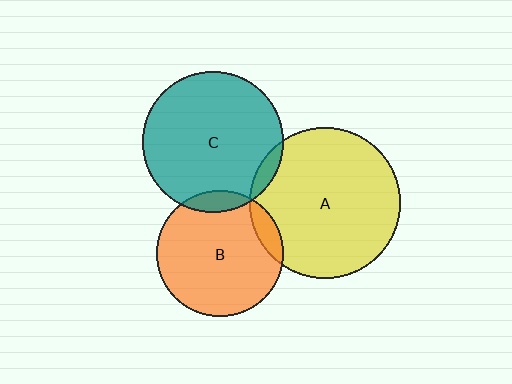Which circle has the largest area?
Circle A (yellow).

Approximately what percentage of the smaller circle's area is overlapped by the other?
Approximately 10%.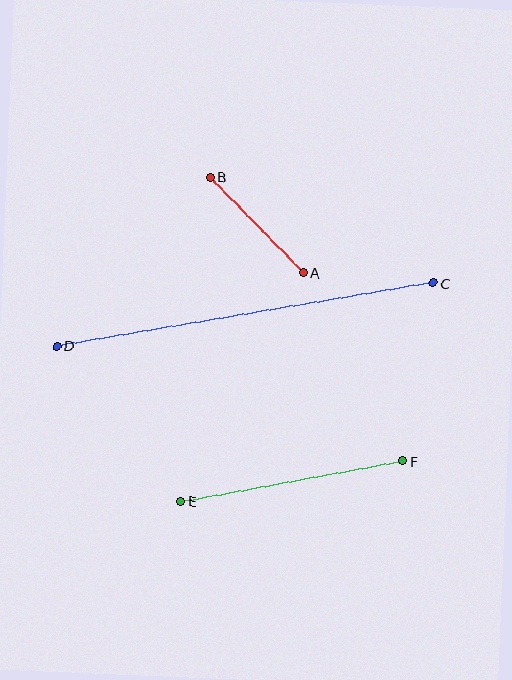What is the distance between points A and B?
The distance is approximately 133 pixels.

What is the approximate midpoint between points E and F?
The midpoint is at approximately (292, 481) pixels.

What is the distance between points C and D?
The distance is approximately 382 pixels.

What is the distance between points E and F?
The distance is approximately 225 pixels.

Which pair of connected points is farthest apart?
Points C and D are farthest apart.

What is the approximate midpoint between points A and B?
The midpoint is at approximately (256, 225) pixels.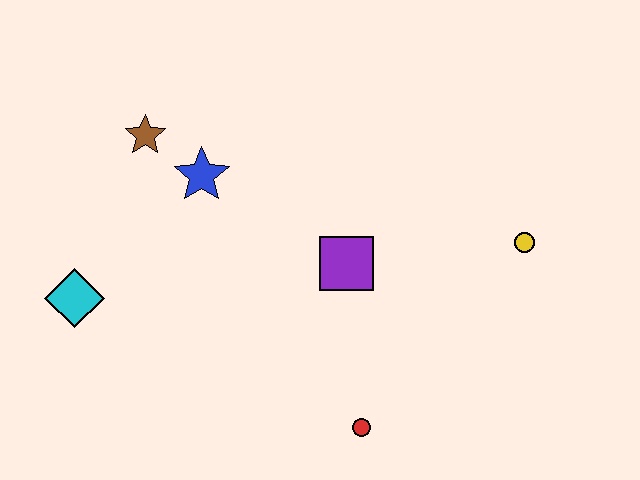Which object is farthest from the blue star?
The yellow circle is farthest from the blue star.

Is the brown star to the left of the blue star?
Yes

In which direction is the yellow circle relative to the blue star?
The yellow circle is to the right of the blue star.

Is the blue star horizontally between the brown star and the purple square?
Yes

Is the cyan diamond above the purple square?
No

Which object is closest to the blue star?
The brown star is closest to the blue star.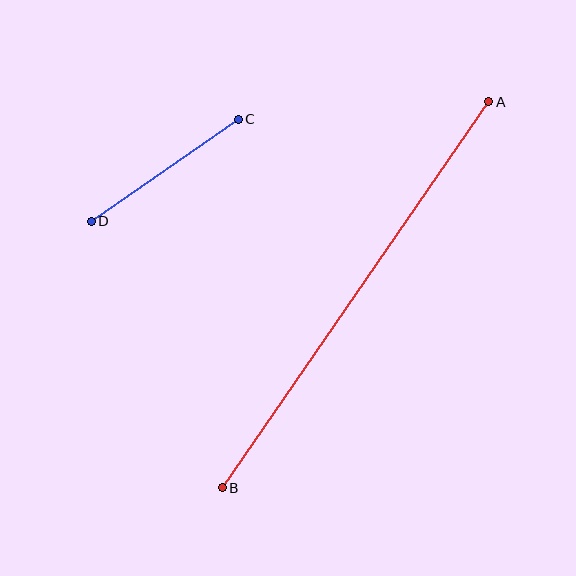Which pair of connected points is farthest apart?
Points A and B are farthest apart.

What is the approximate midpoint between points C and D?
The midpoint is at approximately (165, 170) pixels.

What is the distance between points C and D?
The distance is approximately 179 pixels.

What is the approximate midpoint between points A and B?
The midpoint is at approximately (355, 295) pixels.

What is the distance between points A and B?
The distance is approximately 469 pixels.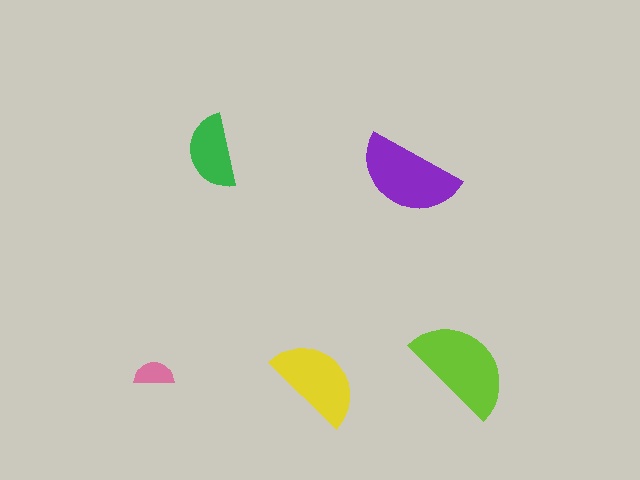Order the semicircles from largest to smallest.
the lime one, the purple one, the yellow one, the green one, the pink one.